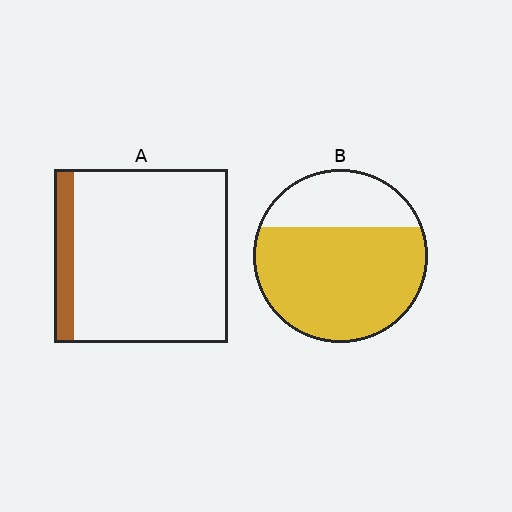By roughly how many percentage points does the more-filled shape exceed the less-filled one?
By roughly 60 percentage points (B over A).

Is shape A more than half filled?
No.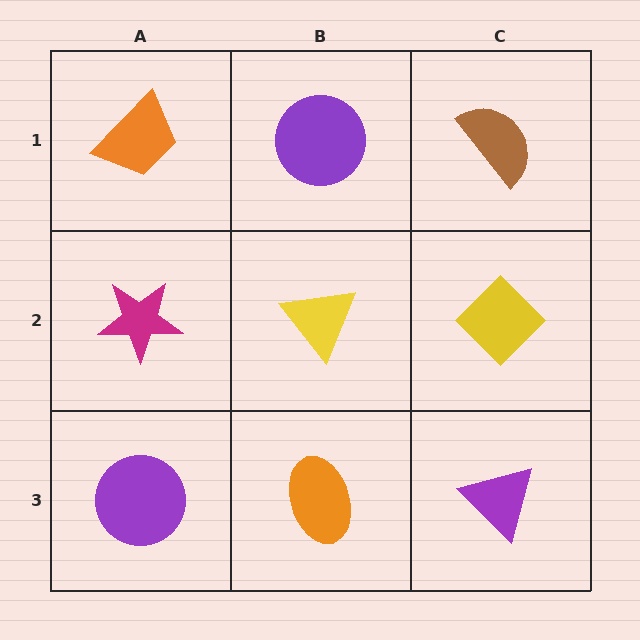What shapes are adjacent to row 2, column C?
A brown semicircle (row 1, column C), a purple triangle (row 3, column C), a yellow triangle (row 2, column B).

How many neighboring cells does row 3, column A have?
2.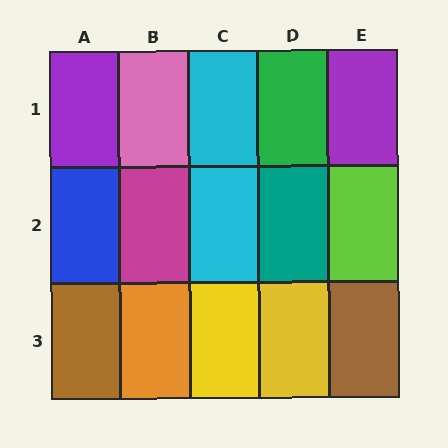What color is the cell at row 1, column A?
Purple.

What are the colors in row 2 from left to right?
Blue, magenta, cyan, teal, lime.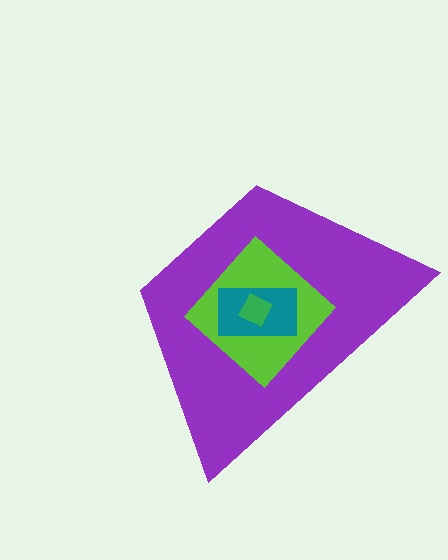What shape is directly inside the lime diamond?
The teal rectangle.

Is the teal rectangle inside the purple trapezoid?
Yes.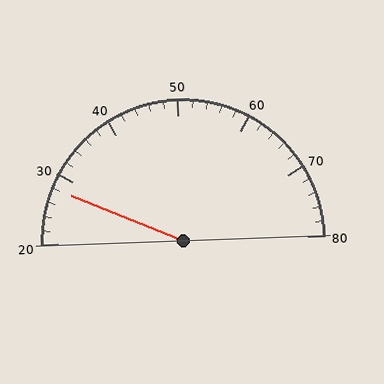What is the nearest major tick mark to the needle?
The nearest major tick mark is 30.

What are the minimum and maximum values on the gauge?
The gauge ranges from 20 to 80.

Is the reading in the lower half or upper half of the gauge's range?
The reading is in the lower half of the range (20 to 80).